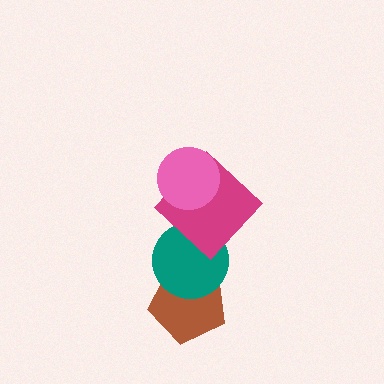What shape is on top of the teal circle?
The magenta diamond is on top of the teal circle.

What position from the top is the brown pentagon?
The brown pentagon is 4th from the top.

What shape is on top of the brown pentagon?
The teal circle is on top of the brown pentagon.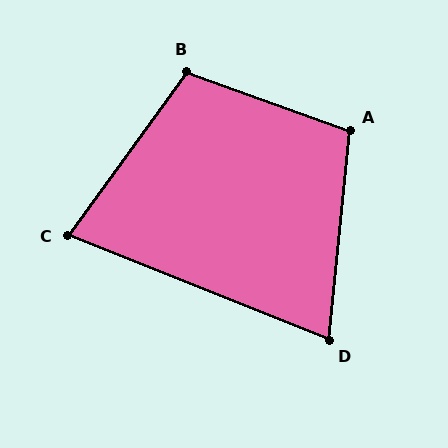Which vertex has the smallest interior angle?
D, at approximately 74 degrees.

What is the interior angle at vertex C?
Approximately 76 degrees (acute).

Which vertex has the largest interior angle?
B, at approximately 106 degrees.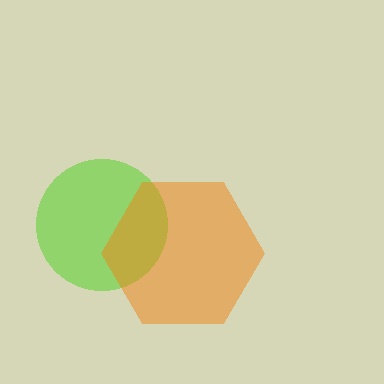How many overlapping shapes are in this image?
There are 2 overlapping shapes in the image.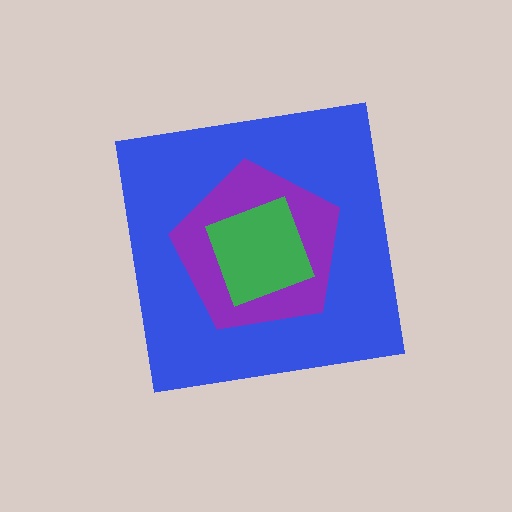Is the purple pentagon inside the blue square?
Yes.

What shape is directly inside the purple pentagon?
The green square.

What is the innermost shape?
The green square.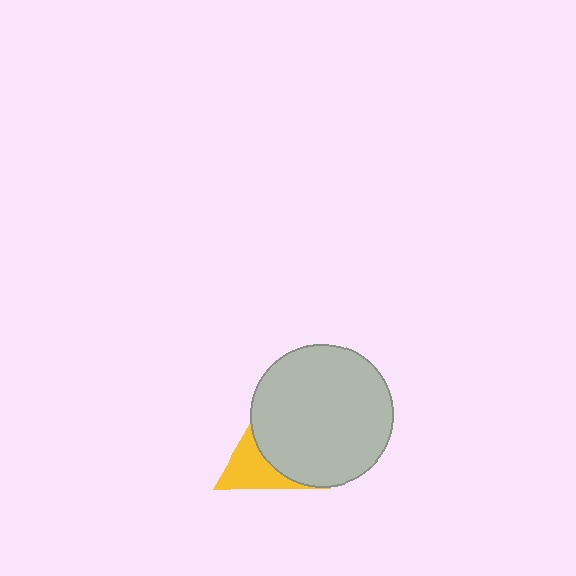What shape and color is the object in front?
The object in front is a light gray circle.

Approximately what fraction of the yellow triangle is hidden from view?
Roughly 59% of the yellow triangle is hidden behind the light gray circle.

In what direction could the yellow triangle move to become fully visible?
The yellow triangle could move left. That would shift it out from behind the light gray circle entirely.